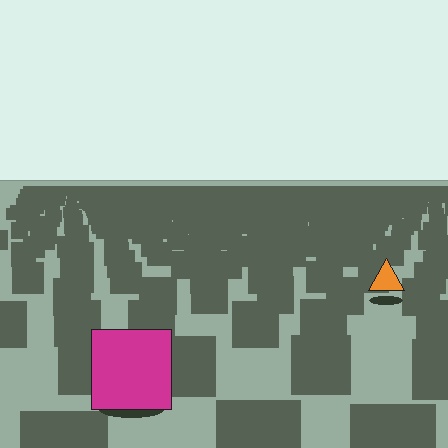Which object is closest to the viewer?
The magenta square is closest. The texture marks near it are larger and more spread out.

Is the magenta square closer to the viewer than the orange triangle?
Yes. The magenta square is closer — you can tell from the texture gradient: the ground texture is coarser near it.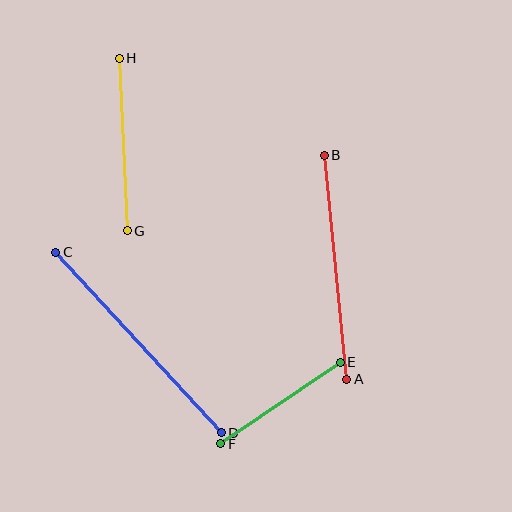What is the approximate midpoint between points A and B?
The midpoint is at approximately (335, 267) pixels.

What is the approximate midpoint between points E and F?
The midpoint is at approximately (280, 403) pixels.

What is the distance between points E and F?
The distance is approximately 145 pixels.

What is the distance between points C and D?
The distance is approximately 245 pixels.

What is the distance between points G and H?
The distance is approximately 173 pixels.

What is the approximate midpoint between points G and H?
The midpoint is at approximately (123, 145) pixels.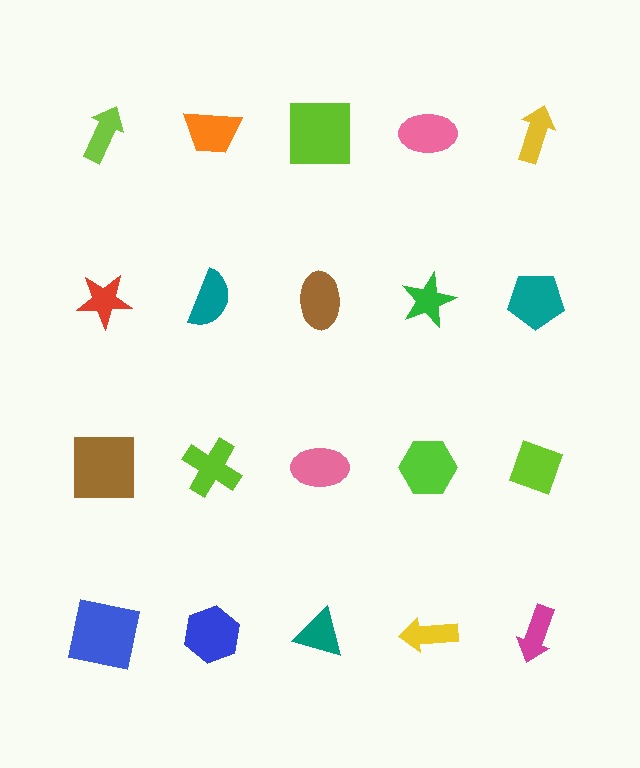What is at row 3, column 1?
A brown square.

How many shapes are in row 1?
5 shapes.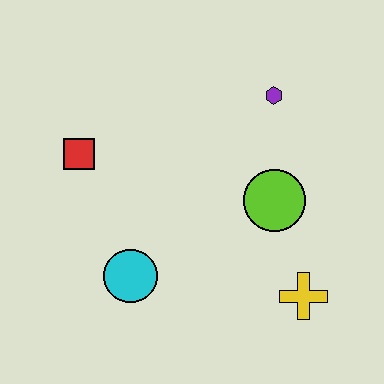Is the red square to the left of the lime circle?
Yes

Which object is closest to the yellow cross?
The lime circle is closest to the yellow cross.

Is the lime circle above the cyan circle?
Yes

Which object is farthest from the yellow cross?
The red square is farthest from the yellow cross.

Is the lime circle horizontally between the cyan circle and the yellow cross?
Yes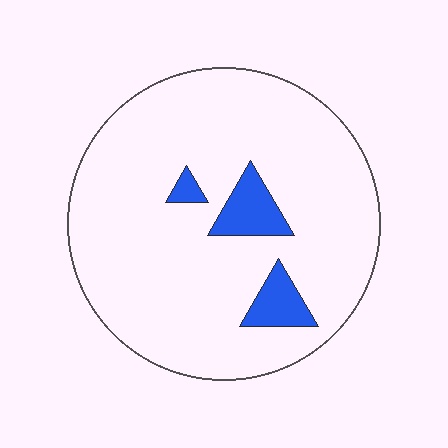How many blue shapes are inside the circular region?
3.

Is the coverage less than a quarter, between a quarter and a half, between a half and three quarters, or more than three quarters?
Less than a quarter.